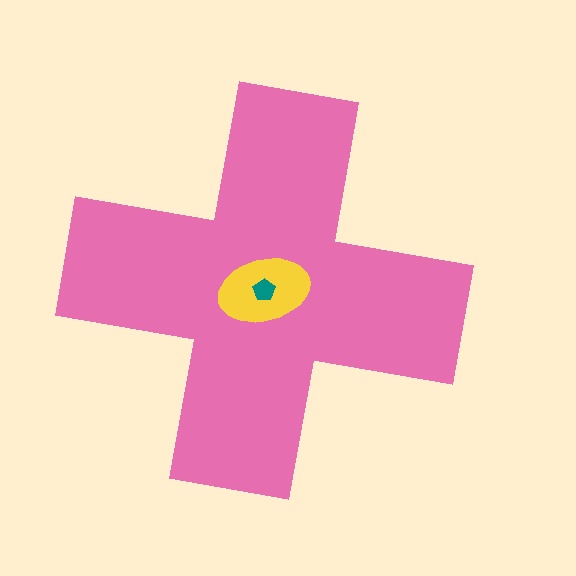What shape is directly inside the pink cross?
The yellow ellipse.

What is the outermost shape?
The pink cross.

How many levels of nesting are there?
3.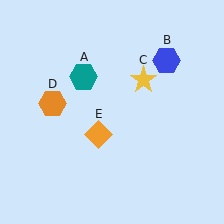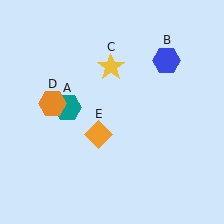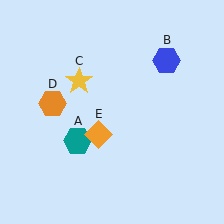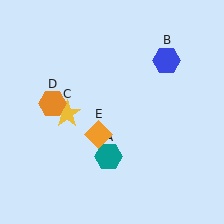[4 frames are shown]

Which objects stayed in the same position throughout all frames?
Blue hexagon (object B) and orange hexagon (object D) and orange diamond (object E) remained stationary.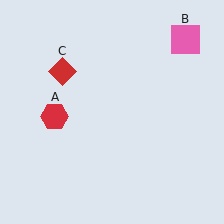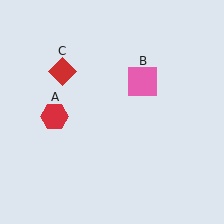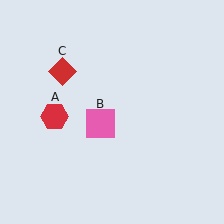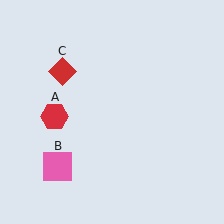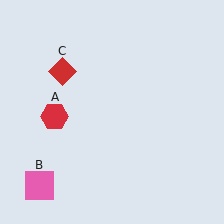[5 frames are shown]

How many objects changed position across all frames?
1 object changed position: pink square (object B).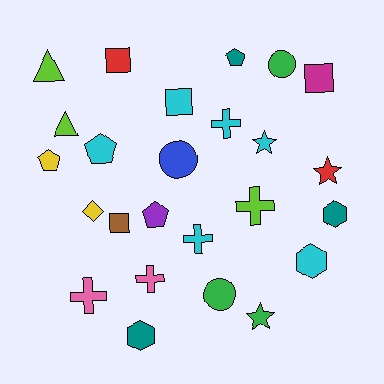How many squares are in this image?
There are 4 squares.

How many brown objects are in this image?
There is 1 brown object.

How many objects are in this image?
There are 25 objects.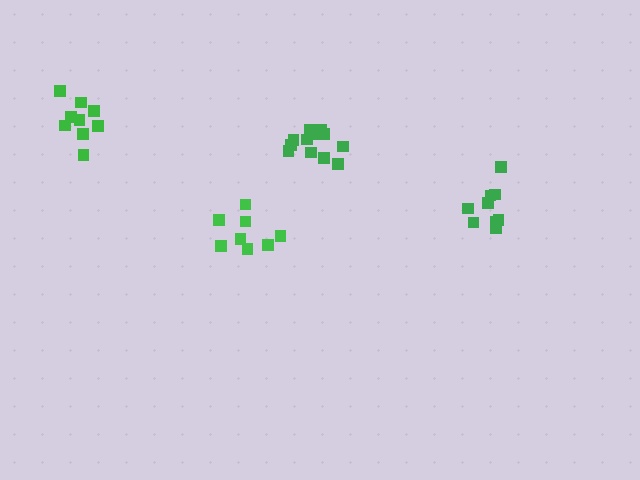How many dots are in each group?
Group 1: 9 dots, Group 2: 13 dots, Group 3: 8 dots, Group 4: 9 dots (39 total).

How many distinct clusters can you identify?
There are 4 distinct clusters.